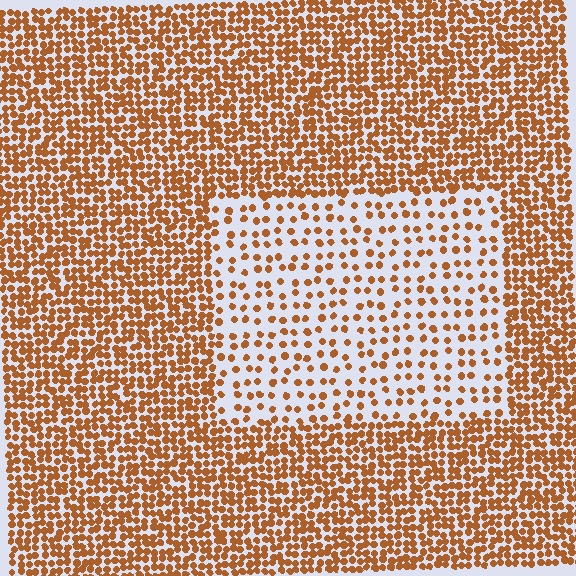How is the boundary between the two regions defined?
The boundary is defined by a change in element density (approximately 2.5x ratio). All elements are the same color, size, and shape.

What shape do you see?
I see a rectangle.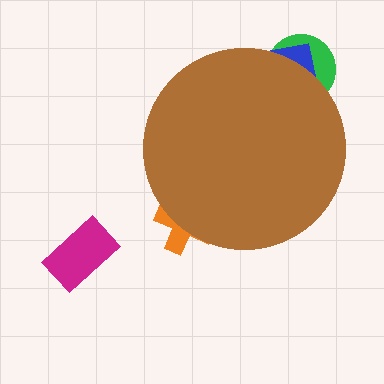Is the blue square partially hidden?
Yes, the blue square is partially hidden behind the brown circle.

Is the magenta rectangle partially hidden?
No, the magenta rectangle is fully visible.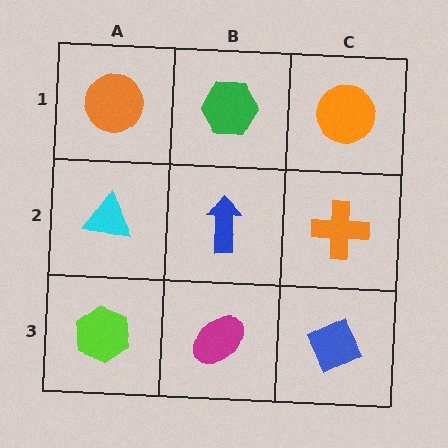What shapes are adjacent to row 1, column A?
A cyan triangle (row 2, column A), a green hexagon (row 1, column B).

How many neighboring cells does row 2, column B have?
4.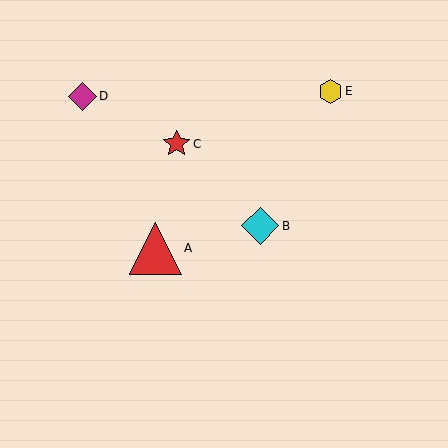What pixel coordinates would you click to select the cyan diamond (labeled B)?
Click at (260, 226) to select the cyan diamond B.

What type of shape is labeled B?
Shape B is a cyan diamond.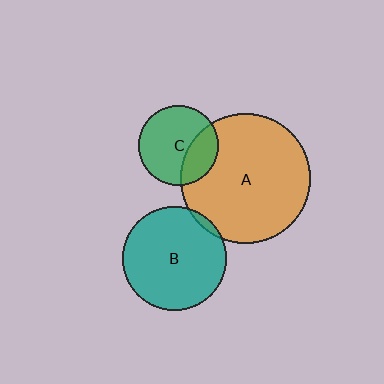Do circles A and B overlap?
Yes.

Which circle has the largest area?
Circle A (orange).